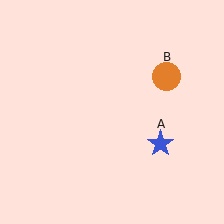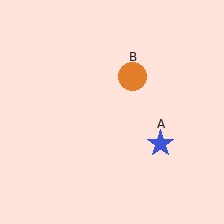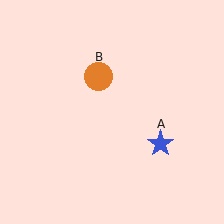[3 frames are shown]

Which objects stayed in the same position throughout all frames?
Blue star (object A) remained stationary.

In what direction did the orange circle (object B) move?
The orange circle (object B) moved left.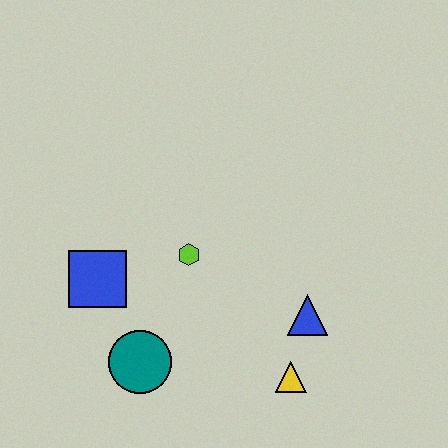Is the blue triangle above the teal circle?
Yes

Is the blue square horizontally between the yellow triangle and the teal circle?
No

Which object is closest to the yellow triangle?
The blue triangle is closest to the yellow triangle.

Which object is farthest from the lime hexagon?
The yellow triangle is farthest from the lime hexagon.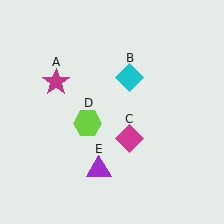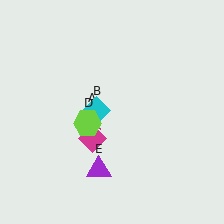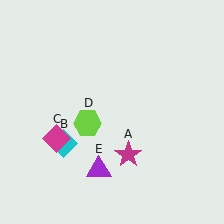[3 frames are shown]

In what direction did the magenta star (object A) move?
The magenta star (object A) moved down and to the right.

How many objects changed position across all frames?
3 objects changed position: magenta star (object A), cyan diamond (object B), magenta diamond (object C).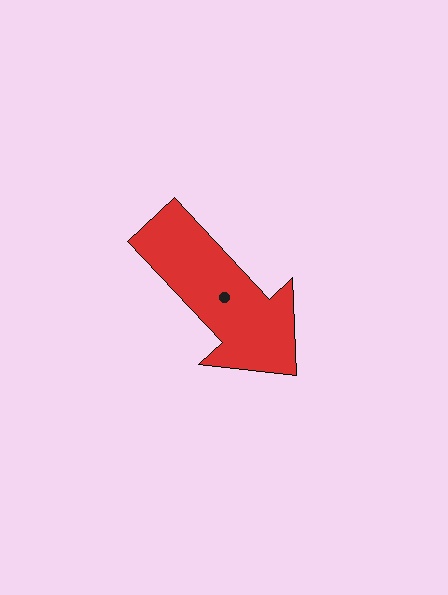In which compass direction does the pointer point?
Southeast.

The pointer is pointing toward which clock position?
Roughly 5 o'clock.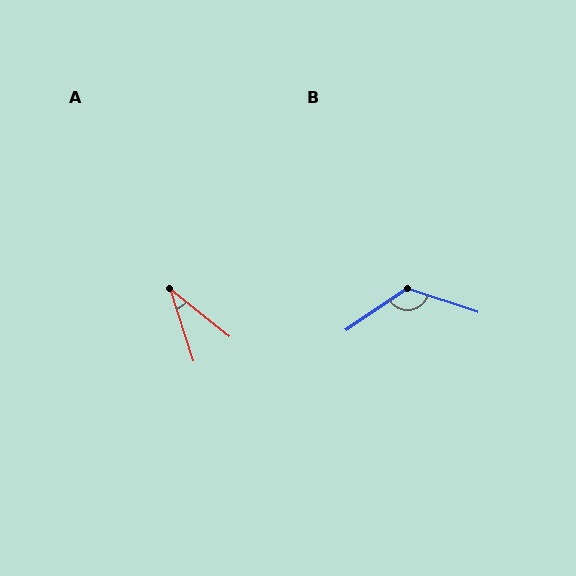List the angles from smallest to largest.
A (34°), B (128°).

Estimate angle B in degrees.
Approximately 128 degrees.